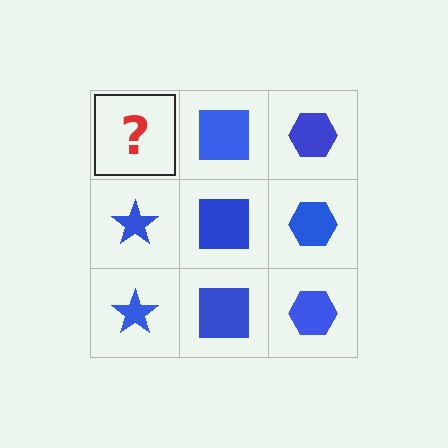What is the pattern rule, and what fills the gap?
The rule is that each column has a consistent shape. The gap should be filled with a blue star.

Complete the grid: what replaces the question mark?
The question mark should be replaced with a blue star.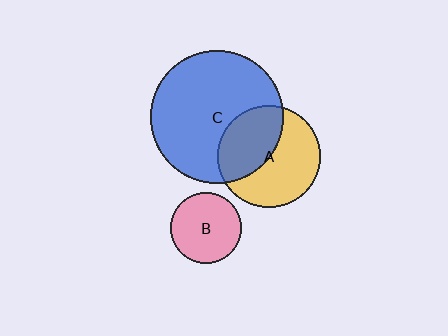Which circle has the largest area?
Circle C (blue).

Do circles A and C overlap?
Yes.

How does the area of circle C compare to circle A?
Approximately 1.7 times.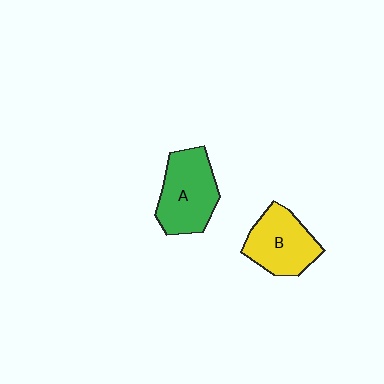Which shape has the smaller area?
Shape B (yellow).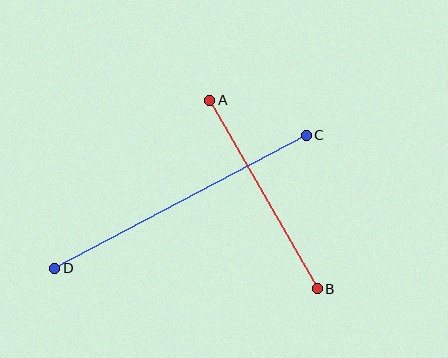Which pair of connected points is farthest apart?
Points C and D are farthest apart.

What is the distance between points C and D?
The distance is approximately 284 pixels.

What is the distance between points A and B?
The distance is approximately 217 pixels.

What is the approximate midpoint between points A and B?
The midpoint is at approximately (264, 195) pixels.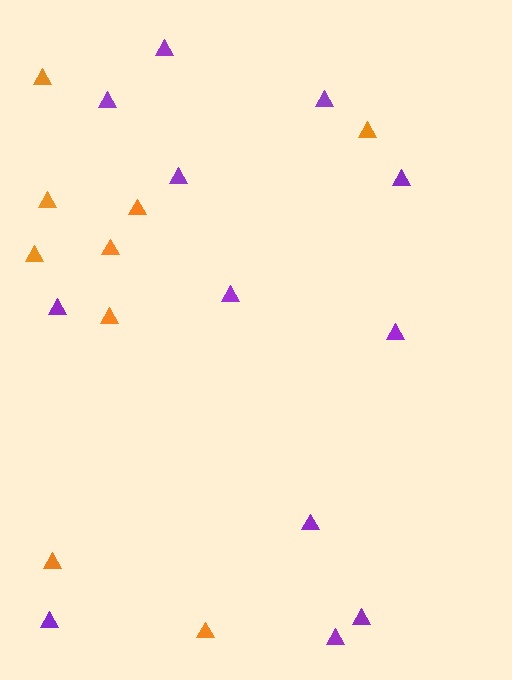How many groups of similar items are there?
There are 2 groups: one group of purple triangles (12) and one group of orange triangles (9).